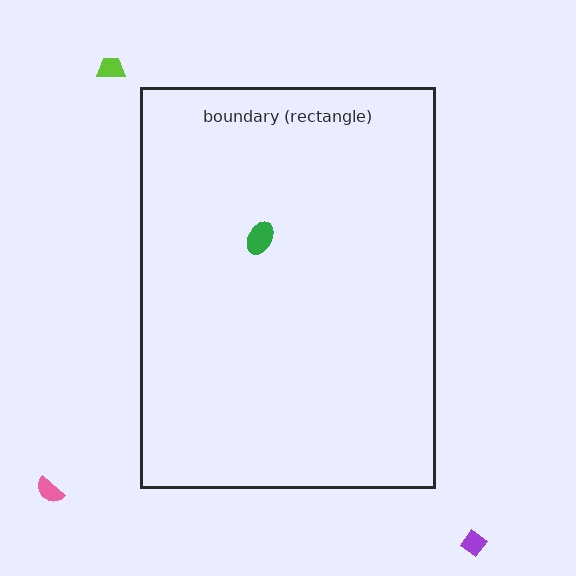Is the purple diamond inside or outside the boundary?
Outside.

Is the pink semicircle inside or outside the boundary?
Outside.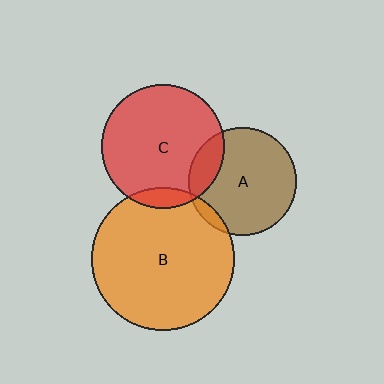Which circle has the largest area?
Circle B (orange).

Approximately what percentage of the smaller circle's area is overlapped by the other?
Approximately 15%.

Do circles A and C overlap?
Yes.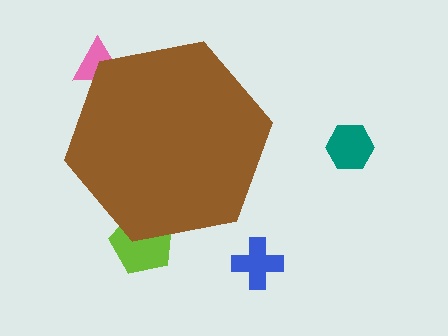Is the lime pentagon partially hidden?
Yes, the lime pentagon is partially hidden behind the brown hexagon.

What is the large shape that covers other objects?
A brown hexagon.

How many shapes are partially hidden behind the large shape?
2 shapes are partially hidden.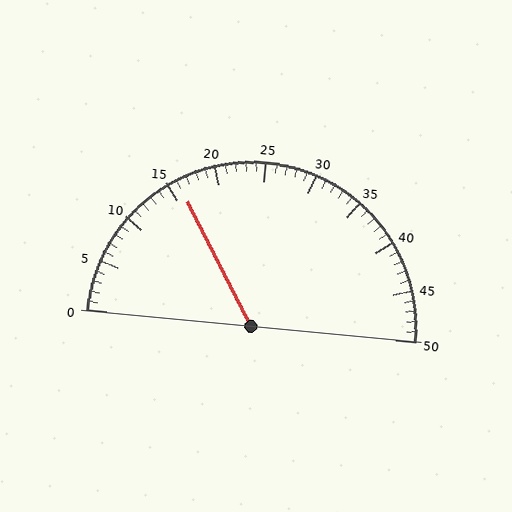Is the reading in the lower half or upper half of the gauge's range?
The reading is in the lower half of the range (0 to 50).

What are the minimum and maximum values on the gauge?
The gauge ranges from 0 to 50.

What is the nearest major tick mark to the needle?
The nearest major tick mark is 15.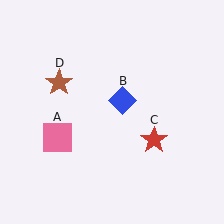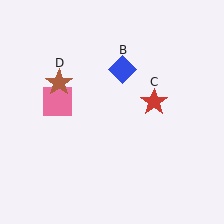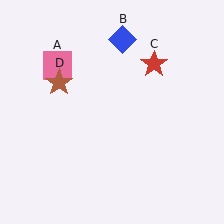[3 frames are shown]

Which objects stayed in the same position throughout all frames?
Brown star (object D) remained stationary.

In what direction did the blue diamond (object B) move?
The blue diamond (object B) moved up.